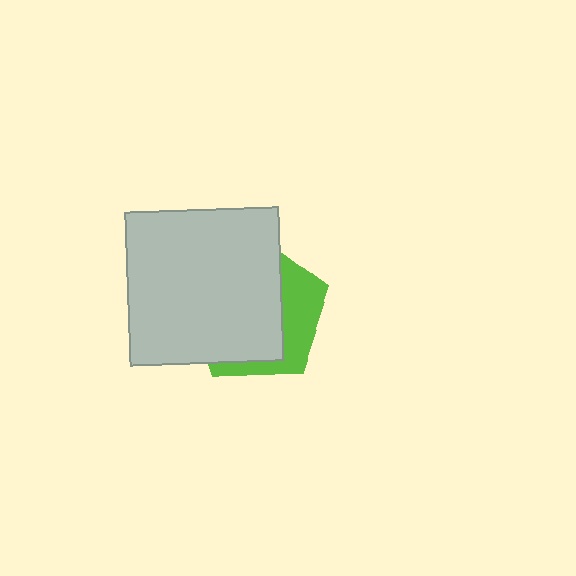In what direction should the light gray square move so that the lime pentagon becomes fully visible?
The light gray square should move left. That is the shortest direction to clear the overlap and leave the lime pentagon fully visible.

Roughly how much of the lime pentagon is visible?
A small part of it is visible (roughly 32%).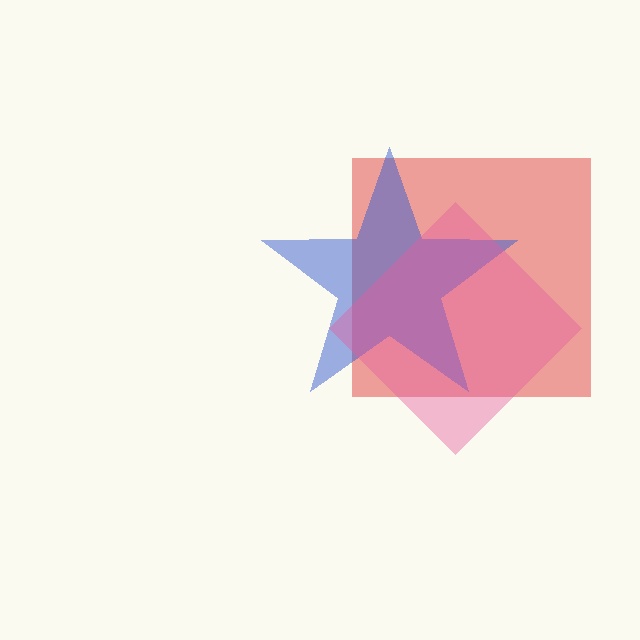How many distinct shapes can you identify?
There are 3 distinct shapes: a red square, a blue star, a pink diamond.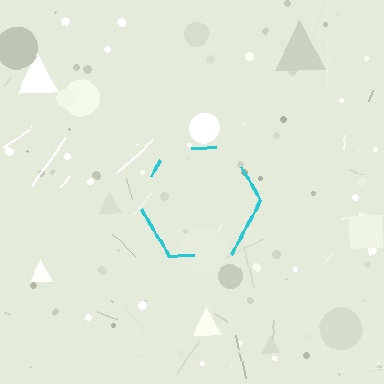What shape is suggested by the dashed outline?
The dashed outline suggests a hexagon.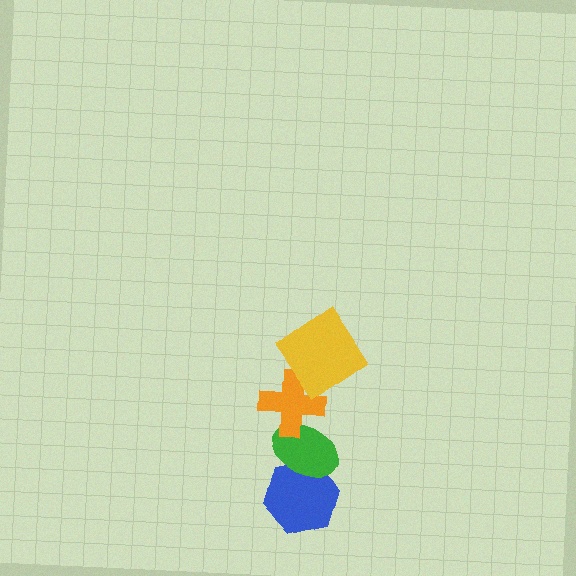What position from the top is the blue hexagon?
The blue hexagon is 4th from the top.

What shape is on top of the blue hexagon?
The green ellipse is on top of the blue hexagon.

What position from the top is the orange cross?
The orange cross is 2nd from the top.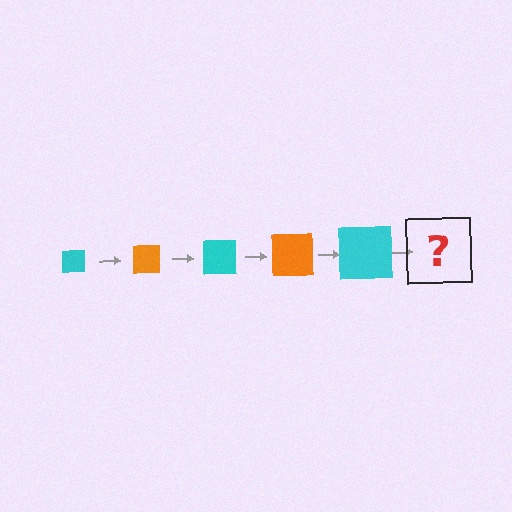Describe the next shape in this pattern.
It should be an orange square, larger than the previous one.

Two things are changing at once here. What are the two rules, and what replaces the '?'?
The two rules are that the square grows larger each step and the color cycles through cyan and orange. The '?' should be an orange square, larger than the previous one.